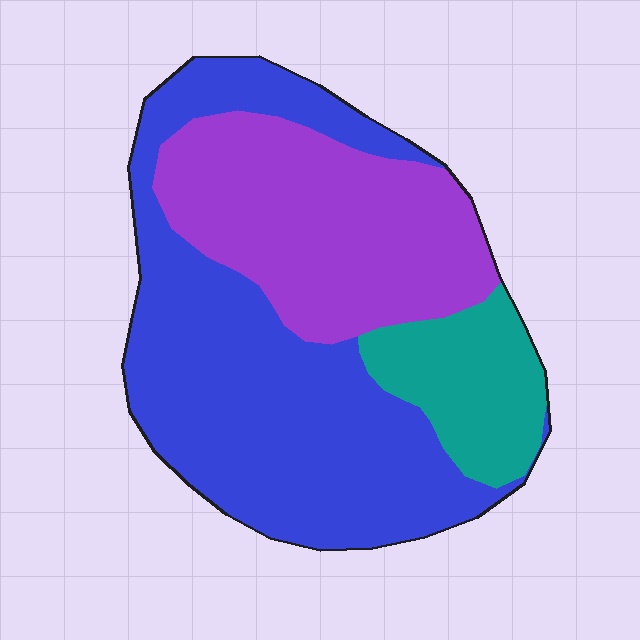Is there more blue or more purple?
Blue.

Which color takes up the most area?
Blue, at roughly 50%.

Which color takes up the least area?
Teal, at roughly 15%.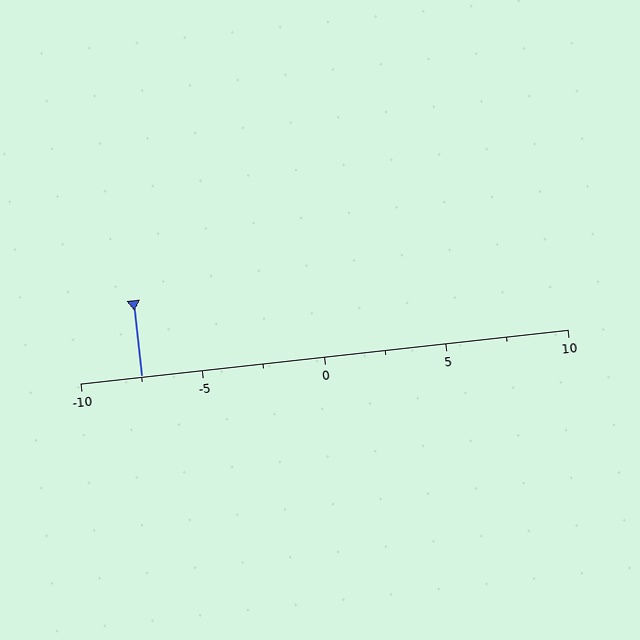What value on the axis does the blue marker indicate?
The marker indicates approximately -7.5.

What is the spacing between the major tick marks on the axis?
The major ticks are spaced 5 apart.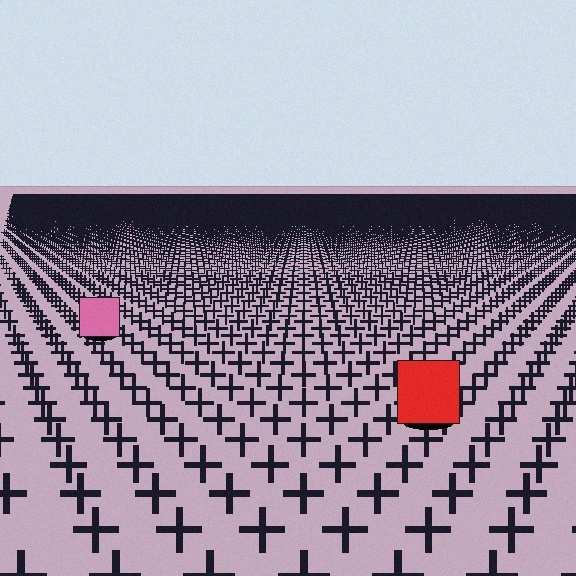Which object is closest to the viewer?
The red square is closest. The texture marks near it are larger and more spread out.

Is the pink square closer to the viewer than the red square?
No. The red square is closer — you can tell from the texture gradient: the ground texture is coarser near it.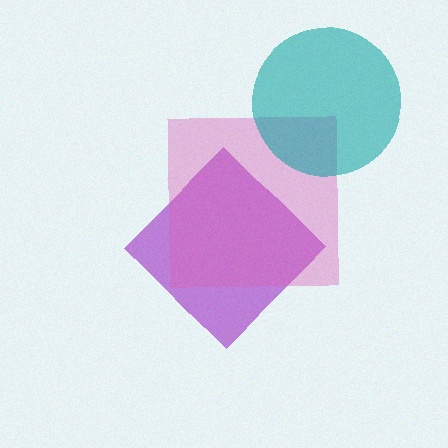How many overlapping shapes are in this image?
There are 3 overlapping shapes in the image.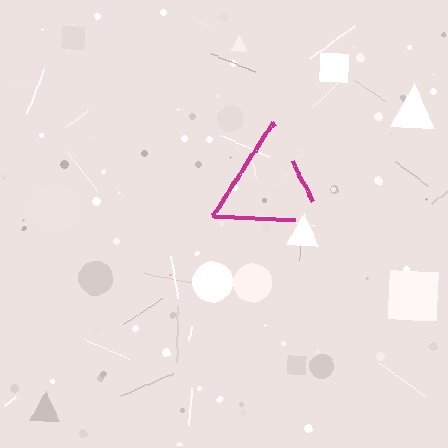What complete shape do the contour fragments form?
The contour fragments form a triangle.